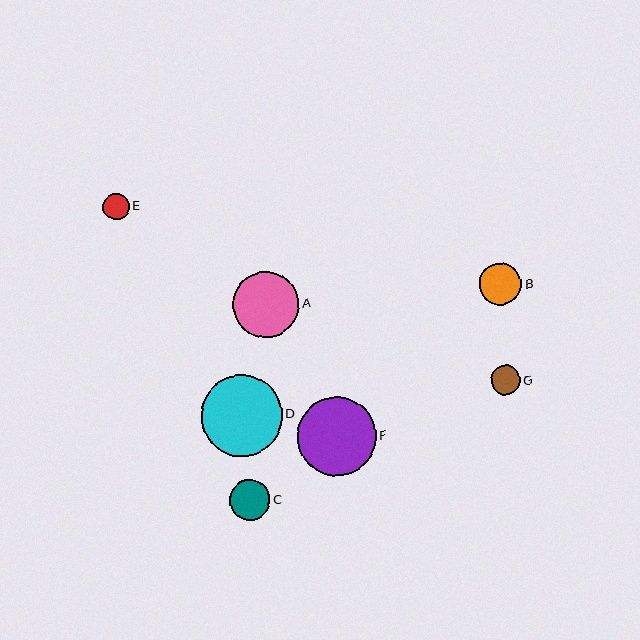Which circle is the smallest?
Circle E is the smallest with a size of approximately 26 pixels.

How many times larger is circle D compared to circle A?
Circle D is approximately 1.2 times the size of circle A.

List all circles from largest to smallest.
From largest to smallest: D, F, A, B, C, G, E.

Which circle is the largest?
Circle D is the largest with a size of approximately 81 pixels.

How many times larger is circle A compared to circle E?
Circle A is approximately 2.5 times the size of circle E.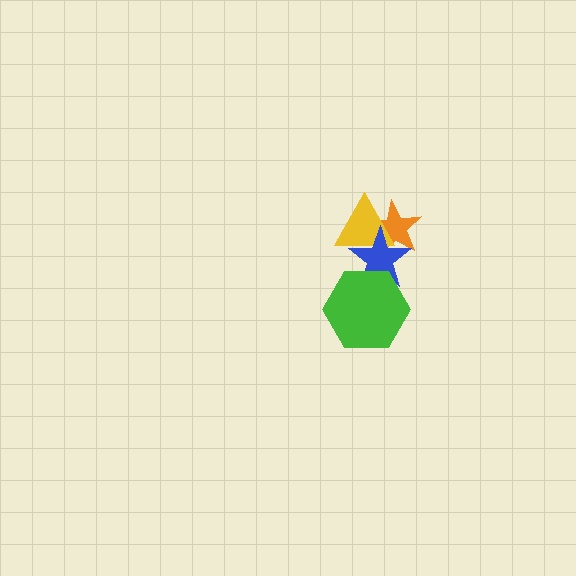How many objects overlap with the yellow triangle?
2 objects overlap with the yellow triangle.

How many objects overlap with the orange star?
2 objects overlap with the orange star.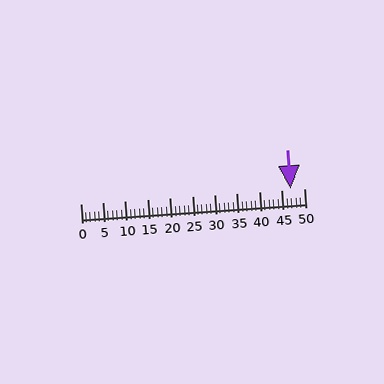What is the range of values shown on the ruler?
The ruler shows values from 0 to 50.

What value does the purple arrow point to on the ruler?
The purple arrow points to approximately 47.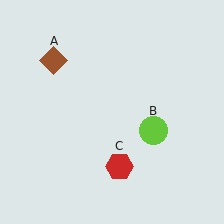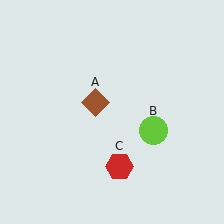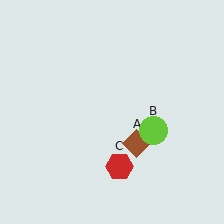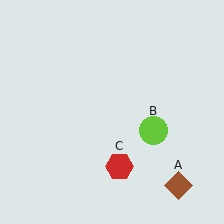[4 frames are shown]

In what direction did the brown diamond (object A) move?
The brown diamond (object A) moved down and to the right.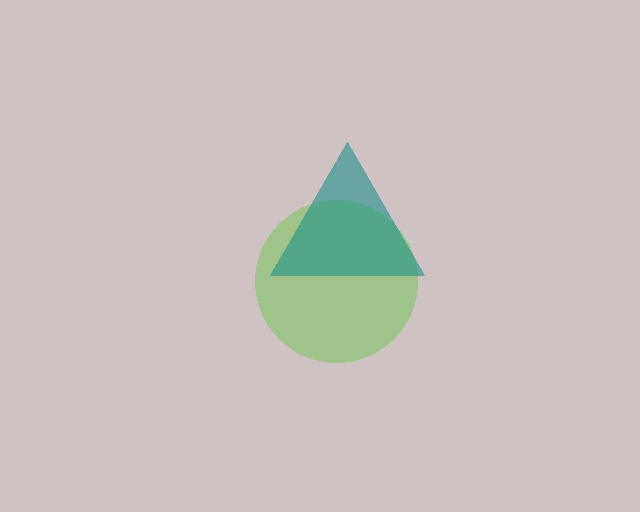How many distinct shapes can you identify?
There are 2 distinct shapes: a lime circle, a teal triangle.